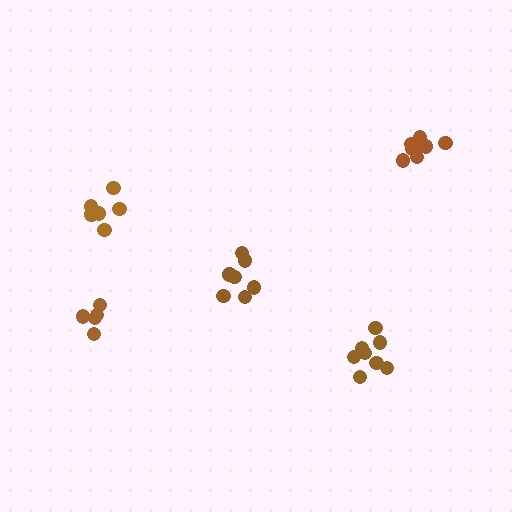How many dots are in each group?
Group 1: 7 dots, Group 2: 8 dots, Group 3: 6 dots, Group 4: 5 dots, Group 5: 8 dots (34 total).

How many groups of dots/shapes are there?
There are 5 groups.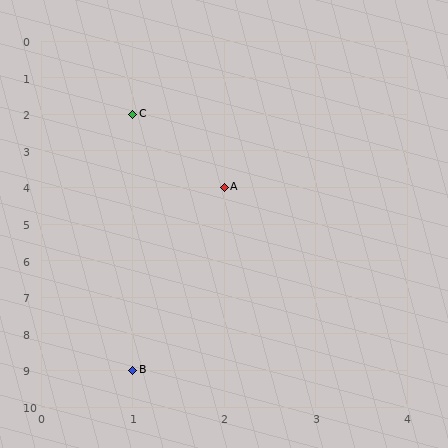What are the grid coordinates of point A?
Point A is at grid coordinates (2, 4).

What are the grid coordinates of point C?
Point C is at grid coordinates (1, 2).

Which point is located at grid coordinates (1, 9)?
Point B is at (1, 9).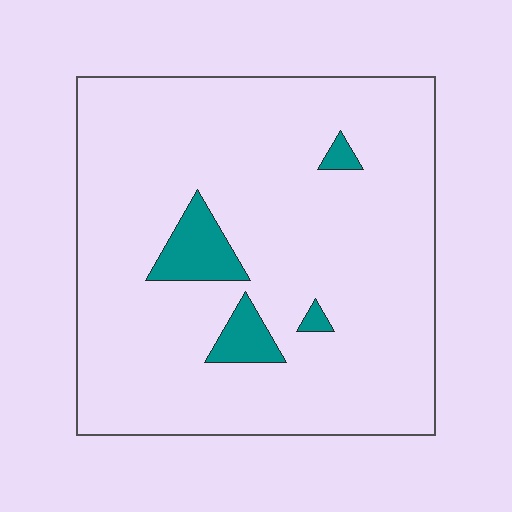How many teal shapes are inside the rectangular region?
4.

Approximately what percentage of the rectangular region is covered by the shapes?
Approximately 5%.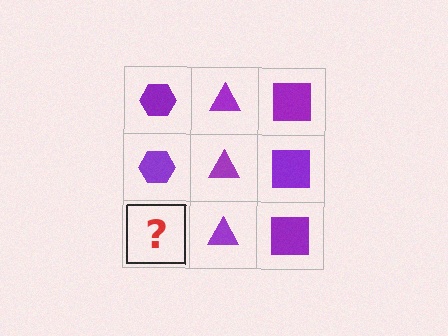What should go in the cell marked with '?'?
The missing cell should contain a purple hexagon.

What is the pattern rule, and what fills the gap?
The rule is that each column has a consistent shape. The gap should be filled with a purple hexagon.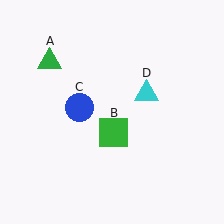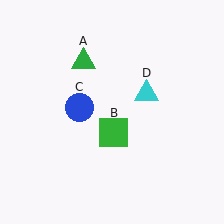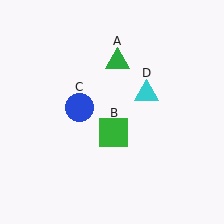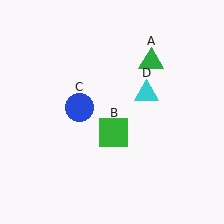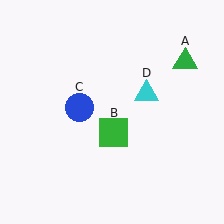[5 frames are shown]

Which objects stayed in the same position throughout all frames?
Green square (object B) and blue circle (object C) and cyan triangle (object D) remained stationary.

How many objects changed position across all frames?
1 object changed position: green triangle (object A).